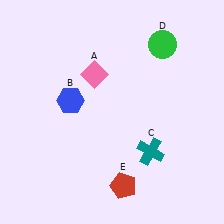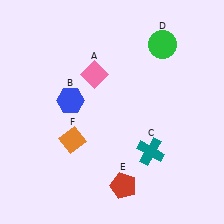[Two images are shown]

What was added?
An orange diamond (F) was added in Image 2.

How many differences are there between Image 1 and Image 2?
There is 1 difference between the two images.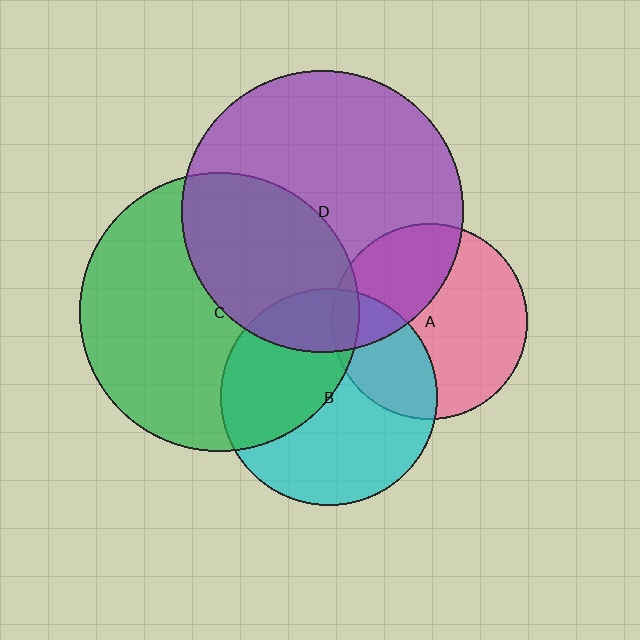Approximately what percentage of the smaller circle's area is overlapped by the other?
Approximately 40%.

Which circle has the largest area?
Circle D (purple).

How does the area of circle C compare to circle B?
Approximately 1.7 times.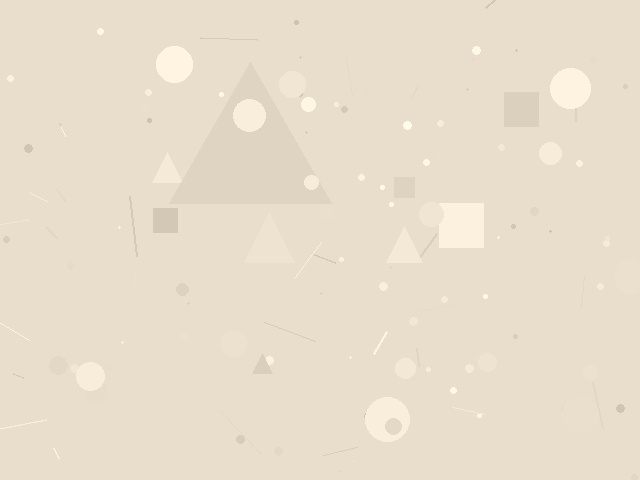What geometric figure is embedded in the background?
A triangle is embedded in the background.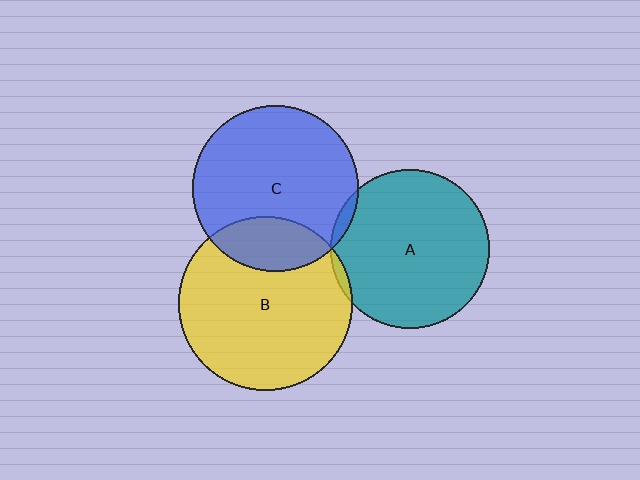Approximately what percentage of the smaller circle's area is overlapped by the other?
Approximately 5%.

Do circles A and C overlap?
Yes.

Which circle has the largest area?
Circle B (yellow).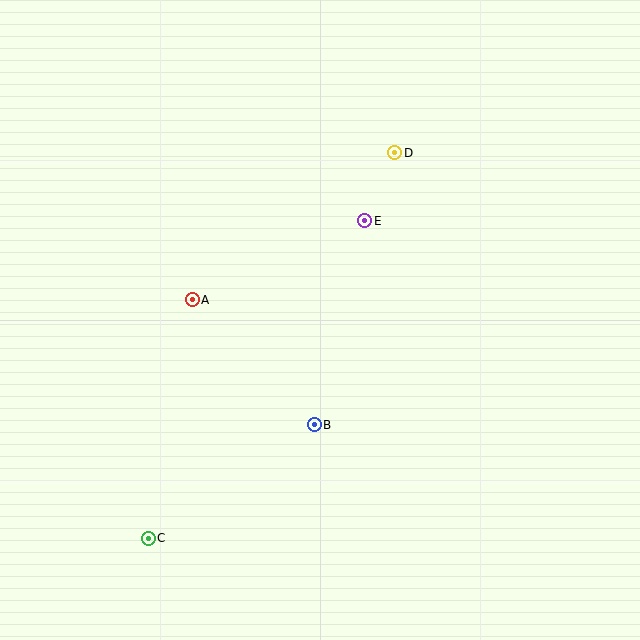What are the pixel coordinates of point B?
Point B is at (314, 425).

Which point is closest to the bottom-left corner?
Point C is closest to the bottom-left corner.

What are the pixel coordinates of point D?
Point D is at (395, 153).